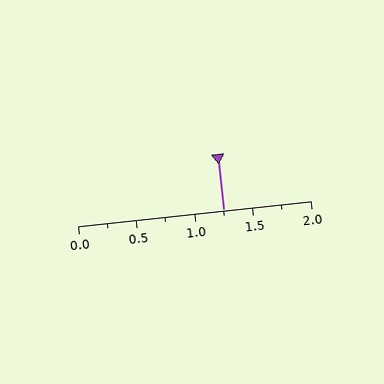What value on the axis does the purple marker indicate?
The marker indicates approximately 1.25.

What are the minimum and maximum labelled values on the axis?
The axis runs from 0.0 to 2.0.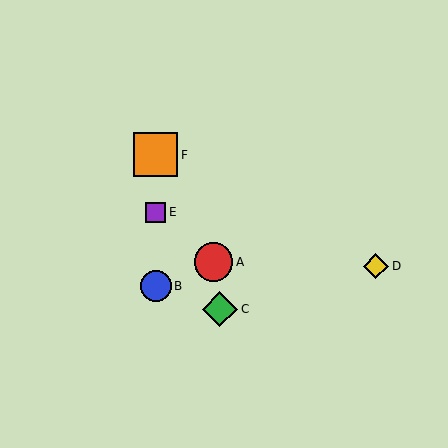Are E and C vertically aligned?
No, E is at x≈156 and C is at x≈220.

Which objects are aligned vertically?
Objects B, E, F are aligned vertically.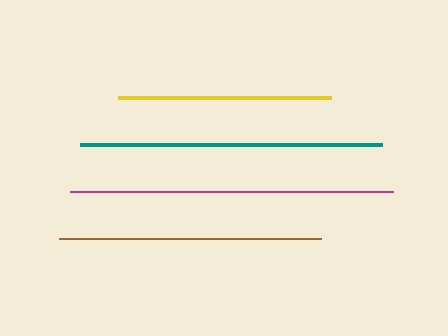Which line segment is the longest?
The magenta line is the longest at approximately 323 pixels.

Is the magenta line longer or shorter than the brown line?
The magenta line is longer than the brown line.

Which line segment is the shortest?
The yellow line is the shortest at approximately 213 pixels.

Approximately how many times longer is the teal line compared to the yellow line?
The teal line is approximately 1.4 times the length of the yellow line.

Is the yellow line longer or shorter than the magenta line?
The magenta line is longer than the yellow line.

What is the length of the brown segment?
The brown segment is approximately 262 pixels long.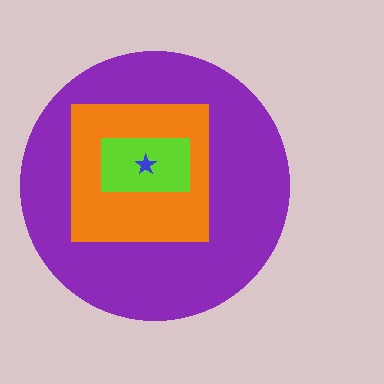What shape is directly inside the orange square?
The lime rectangle.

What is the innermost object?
The blue star.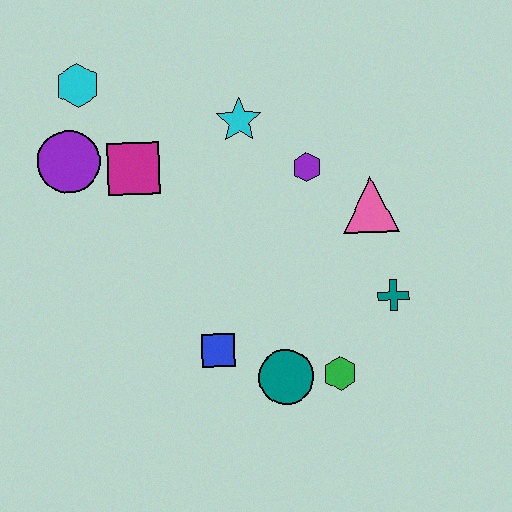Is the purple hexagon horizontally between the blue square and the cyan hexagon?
No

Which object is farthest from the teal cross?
The cyan hexagon is farthest from the teal cross.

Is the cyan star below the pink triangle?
No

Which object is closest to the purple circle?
The magenta square is closest to the purple circle.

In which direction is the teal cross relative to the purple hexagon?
The teal cross is below the purple hexagon.